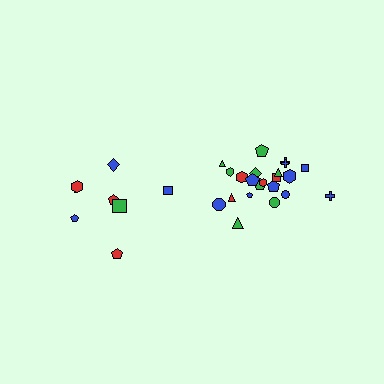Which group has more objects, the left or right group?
The right group.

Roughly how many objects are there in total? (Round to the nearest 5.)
Roughly 30 objects in total.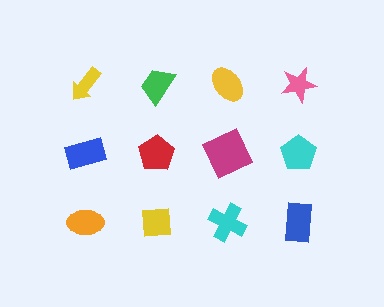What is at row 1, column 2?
A green trapezoid.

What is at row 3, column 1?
An orange ellipse.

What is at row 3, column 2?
A yellow square.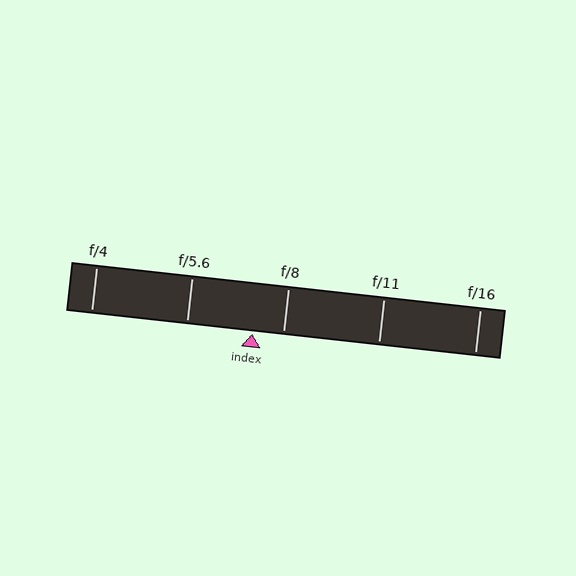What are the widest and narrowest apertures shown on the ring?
The widest aperture shown is f/4 and the narrowest is f/16.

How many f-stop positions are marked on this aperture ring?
There are 5 f-stop positions marked.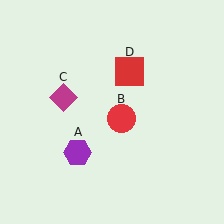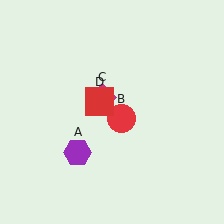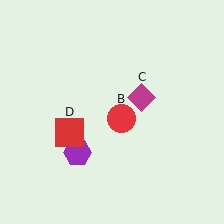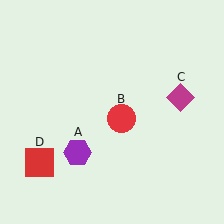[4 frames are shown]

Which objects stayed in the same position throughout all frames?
Purple hexagon (object A) and red circle (object B) remained stationary.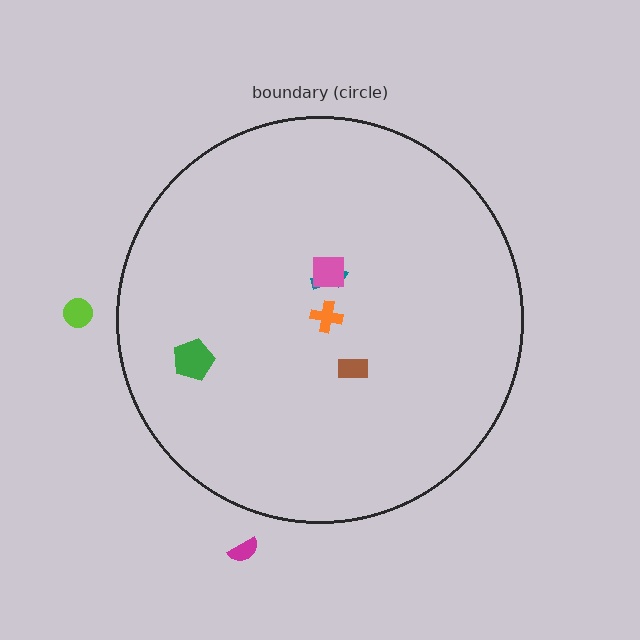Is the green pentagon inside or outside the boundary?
Inside.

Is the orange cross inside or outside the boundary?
Inside.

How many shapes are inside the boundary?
5 inside, 2 outside.